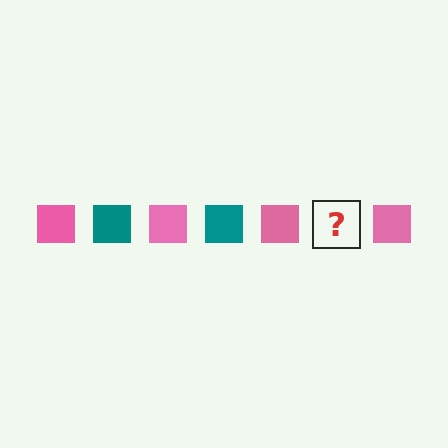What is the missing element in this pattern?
The missing element is a teal square.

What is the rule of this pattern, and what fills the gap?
The rule is that the pattern cycles through pink, teal squares. The gap should be filled with a teal square.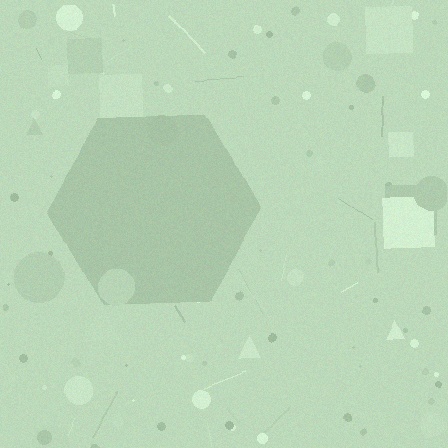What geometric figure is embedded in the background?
A hexagon is embedded in the background.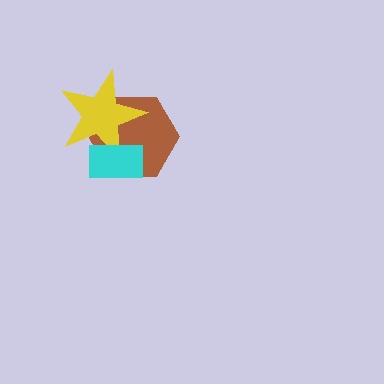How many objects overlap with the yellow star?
2 objects overlap with the yellow star.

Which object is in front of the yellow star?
The cyan rectangle is in front of the yellow star.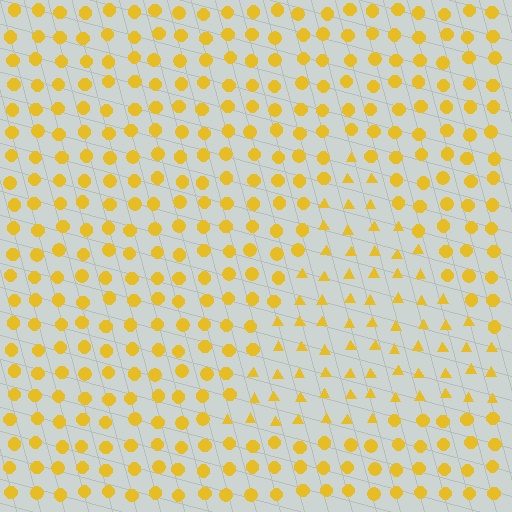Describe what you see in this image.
The image is filled with small yellow elements arranged in a uniform grid. A triangle-shaped region contains triangles, while the surrounding area contains circles. The boundary is defined purely by the change in element shape.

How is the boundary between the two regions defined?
The boundary is defined by a change in element shape: triangles inside vs. circles outside. All elements share the same color and spacing.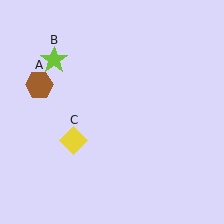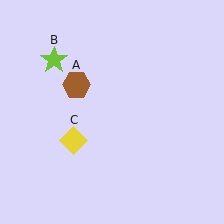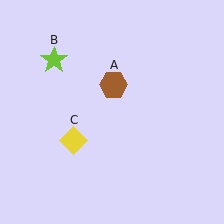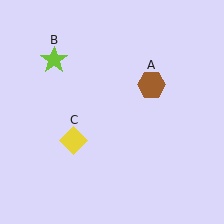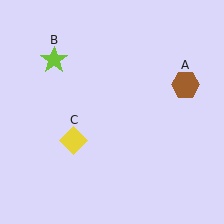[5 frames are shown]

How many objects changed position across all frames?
1 object changed position: brown hexagon (object A).